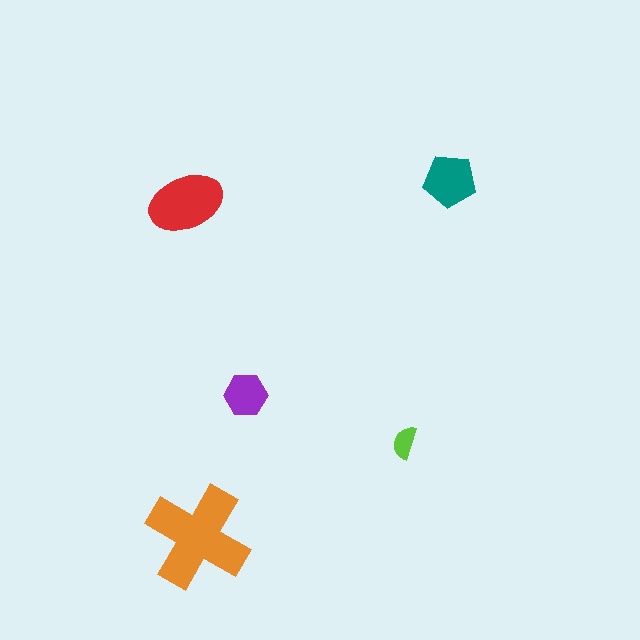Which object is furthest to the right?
The teal pentagon is rightmost.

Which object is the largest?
The orange cross.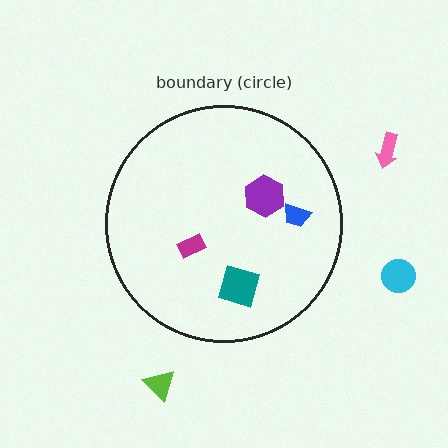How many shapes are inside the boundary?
4 inside, 3 outside.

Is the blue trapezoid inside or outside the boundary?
Inside.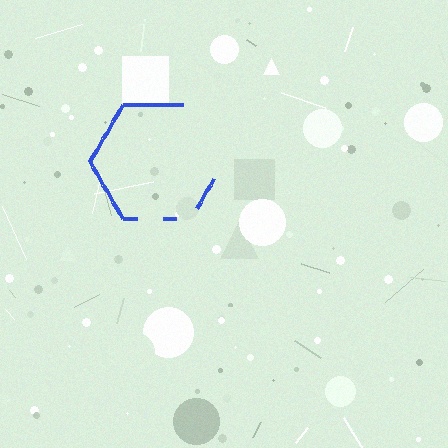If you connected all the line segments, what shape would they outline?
They would outline a hexagon.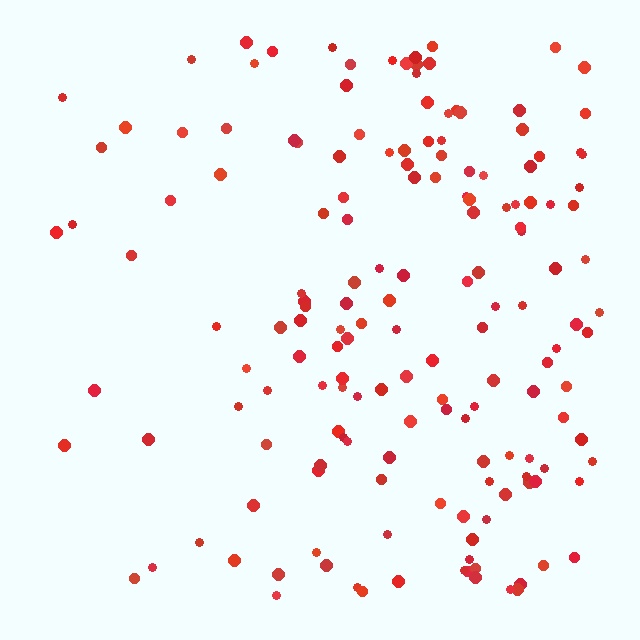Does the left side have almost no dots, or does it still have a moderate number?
Still a moderate number, just noticeably fewer than the right.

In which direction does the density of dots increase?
From left to right, with the right side densest.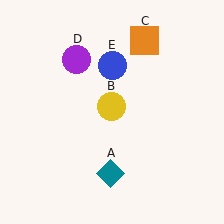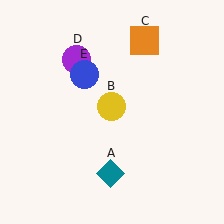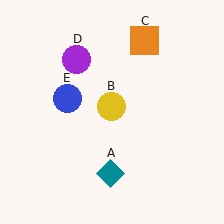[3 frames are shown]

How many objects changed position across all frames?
1 object changed position: blue circle (object E).